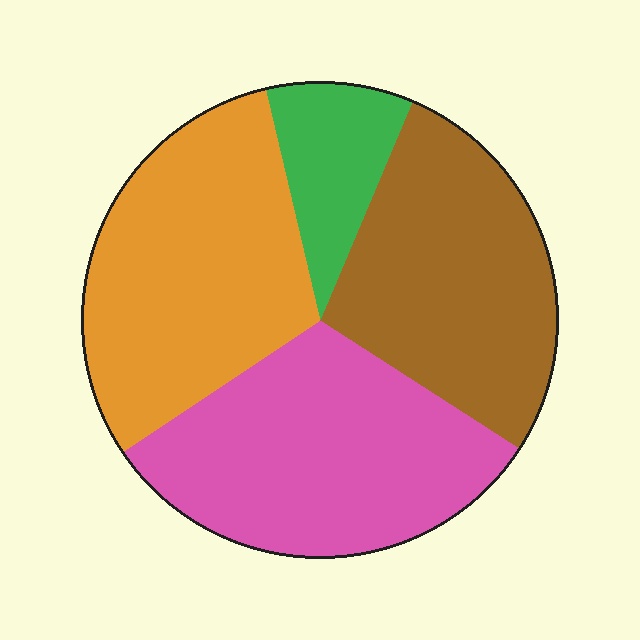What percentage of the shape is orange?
Orange covers about 30% of the shape.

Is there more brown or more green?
Brown.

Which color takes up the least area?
Green, at roughly 10%.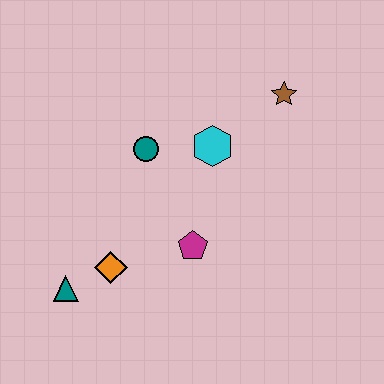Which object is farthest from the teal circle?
The teal triangle is farthest from the teal circle.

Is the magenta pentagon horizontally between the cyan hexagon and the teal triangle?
Yes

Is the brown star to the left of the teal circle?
No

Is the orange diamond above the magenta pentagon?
No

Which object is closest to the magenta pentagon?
The orange diamond is closest to the magenta pentagon.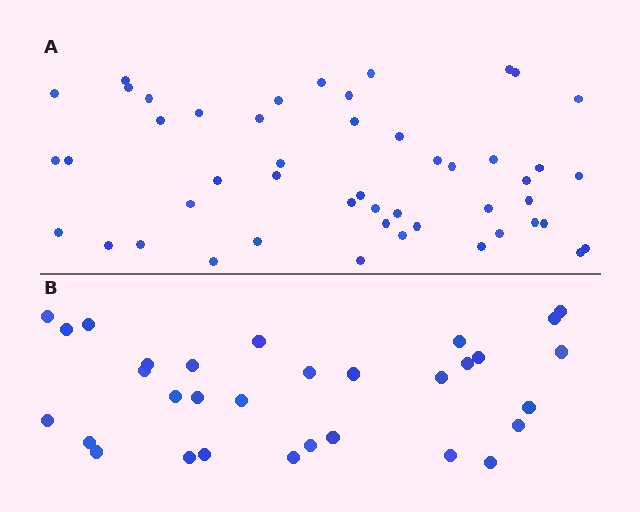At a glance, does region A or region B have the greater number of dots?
Region A (the top region) has more dots.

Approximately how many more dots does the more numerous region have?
Region A has approximately 20 more dots than region B.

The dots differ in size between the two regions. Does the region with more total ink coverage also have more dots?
No. Region B has more total ink coverage because its dots are larger, but region A actually contains more individual dots. Total area can be misleading — the number of items is what matters here.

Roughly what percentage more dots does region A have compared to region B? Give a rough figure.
About 60% more.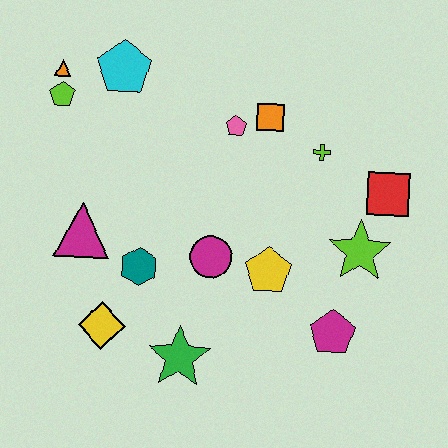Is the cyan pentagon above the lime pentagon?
Yes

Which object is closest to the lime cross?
The orange square is closest to the lime cross.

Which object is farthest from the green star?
The orange triangle is farthest from the green star.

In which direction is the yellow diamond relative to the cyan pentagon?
The yellow diamond is below the cyan pentagon.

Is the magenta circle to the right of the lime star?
No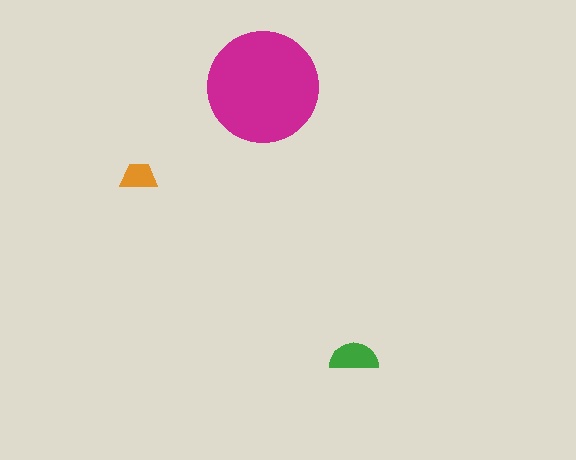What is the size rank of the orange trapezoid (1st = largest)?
3rd.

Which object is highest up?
The magenta circle is topmost.